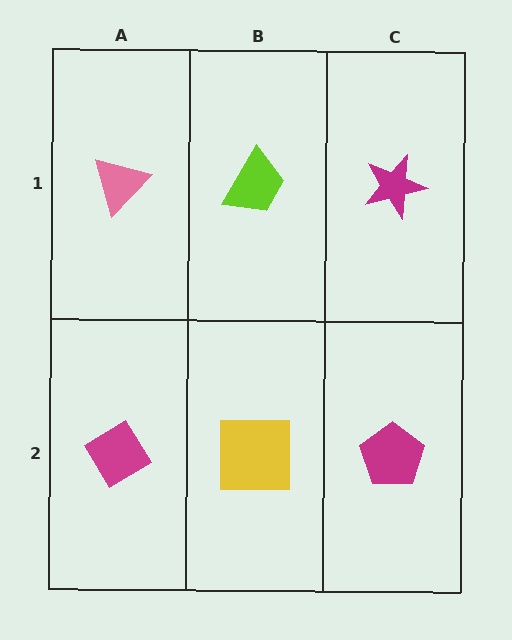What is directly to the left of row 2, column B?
A magenta diamond.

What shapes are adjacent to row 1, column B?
A yellow square (row 2, column B), a pink triangle (row 1, column A), a magenta star (row 1, column C).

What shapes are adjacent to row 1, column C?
A magenta pentagon (row 2, column C), a lime trapezoid (row 1, column B).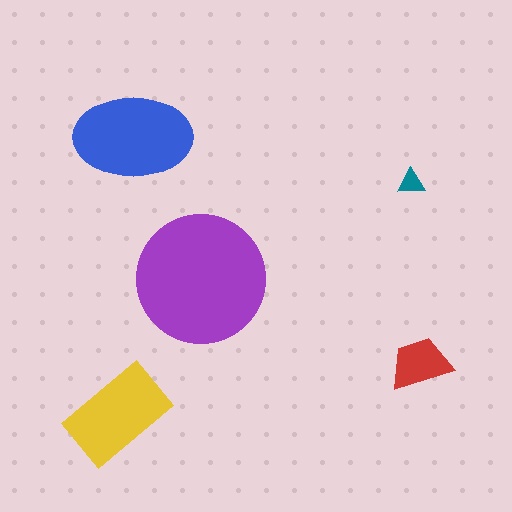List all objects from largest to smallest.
The purple circle, the blue ellipse, the yellow rectangle, the red trapezoid, the teal triangle.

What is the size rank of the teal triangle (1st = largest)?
5th.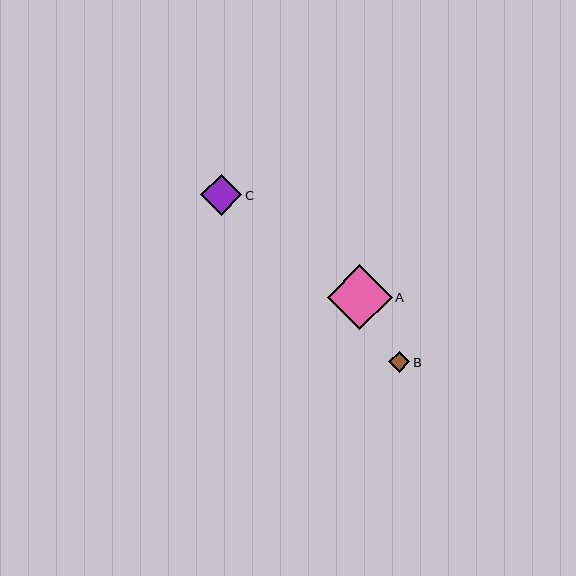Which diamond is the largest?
Diamond A is the largest with a size of approximately 65 pixels.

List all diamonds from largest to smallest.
From largest to smallest: A, C, B.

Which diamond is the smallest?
Diamond B is the smallest with a size of approximately 21 pixels.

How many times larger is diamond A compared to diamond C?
Diamond A is approximately 1.6 times the size of diamond C.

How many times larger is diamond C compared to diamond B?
Diamond C is approximately 1.9 times the size of diamond B.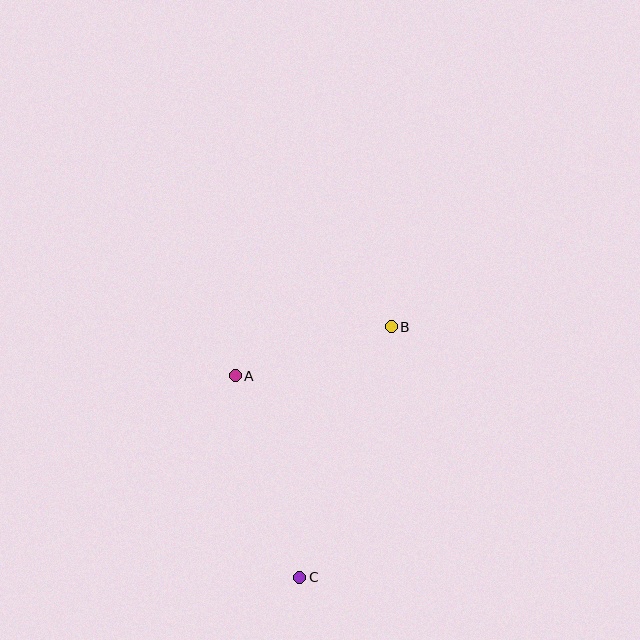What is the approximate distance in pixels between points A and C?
The distance between A and C is approximately 212 pixels.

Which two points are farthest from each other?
Points B and C are farthest from each other.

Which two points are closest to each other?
Points A and B are closest to each other.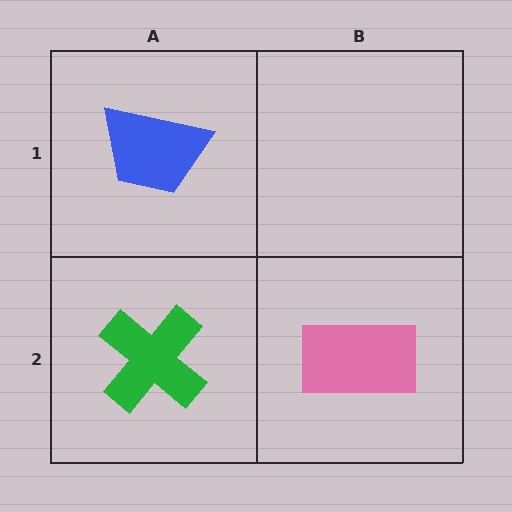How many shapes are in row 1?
1 shape.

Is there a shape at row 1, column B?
No, that cell is empty.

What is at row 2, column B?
A pink rectangle.